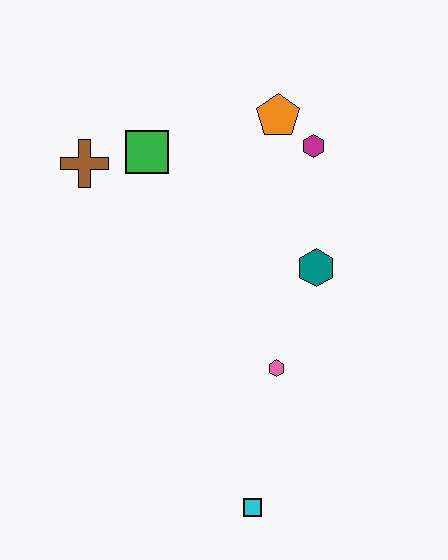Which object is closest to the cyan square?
The pink hexagon is closest to the cyan square.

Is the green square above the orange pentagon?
No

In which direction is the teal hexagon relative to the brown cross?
The teal hexagon is to the right of the brown cross.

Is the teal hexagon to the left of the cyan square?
No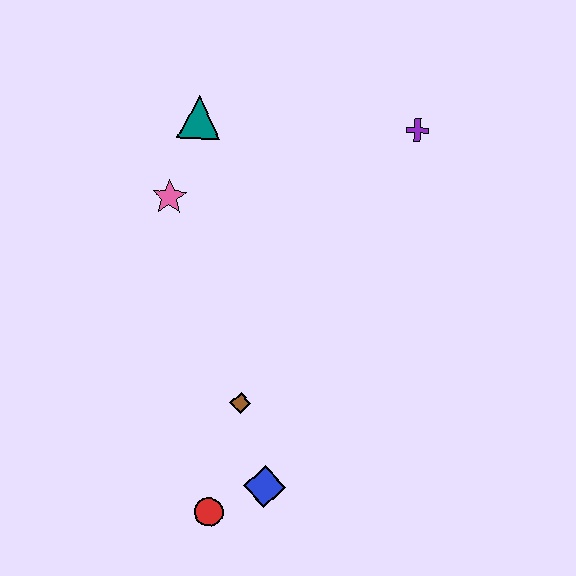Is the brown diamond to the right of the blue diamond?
No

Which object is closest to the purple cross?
The teal triangle is closest to the purple cross.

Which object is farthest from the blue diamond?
The purple cross is farthest from the blue diamond.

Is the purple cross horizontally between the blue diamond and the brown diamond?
No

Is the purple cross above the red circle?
Yes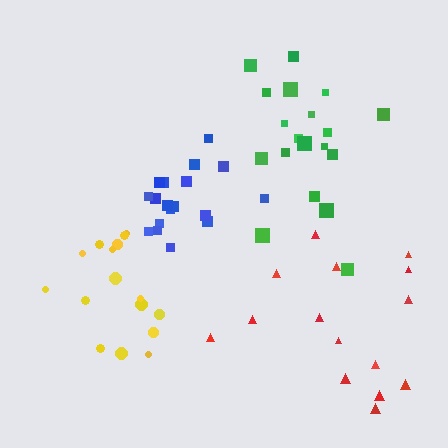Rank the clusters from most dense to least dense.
blue, green, yellow, red.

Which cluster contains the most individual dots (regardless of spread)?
Green (19).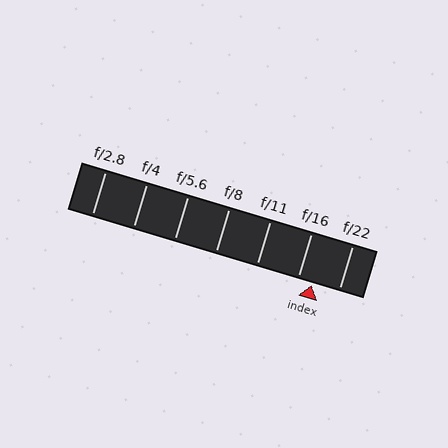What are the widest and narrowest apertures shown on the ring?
The widest aperture shown is f/2.8 and the narrowest is f/22.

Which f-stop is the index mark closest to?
The index mark is closest to f/16.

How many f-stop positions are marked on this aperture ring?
There are 7 f-stop positions marked.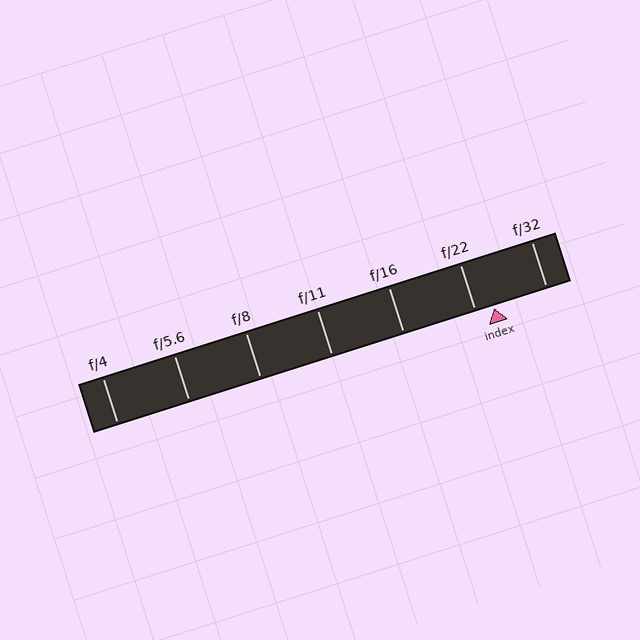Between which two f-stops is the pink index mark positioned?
The index mark is between f/22 and f/32.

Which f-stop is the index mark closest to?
The index mark is closest to f/22.